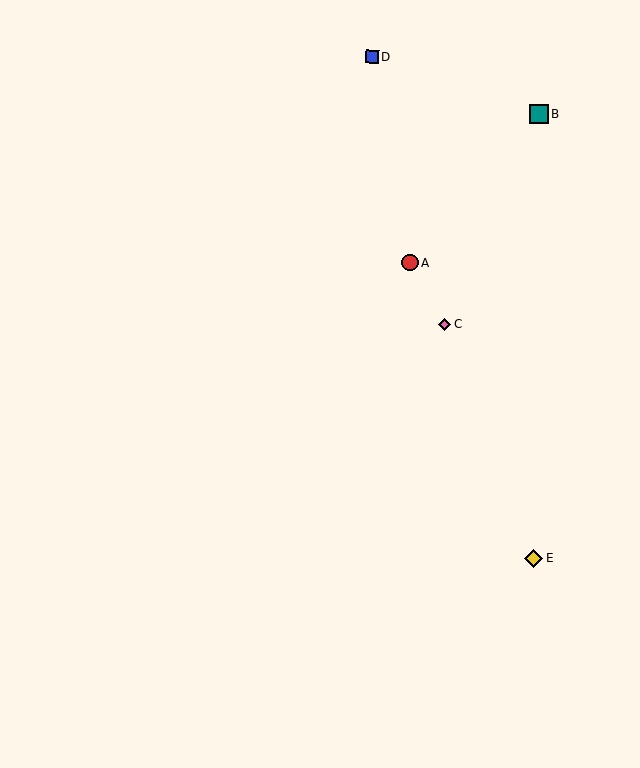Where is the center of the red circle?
The center of the red circle is at (410, 263).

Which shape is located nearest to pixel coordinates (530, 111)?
The teal square (labeled B) at (539, 114) is nearest to that location.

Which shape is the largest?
The teal square (labeled B) is the largest.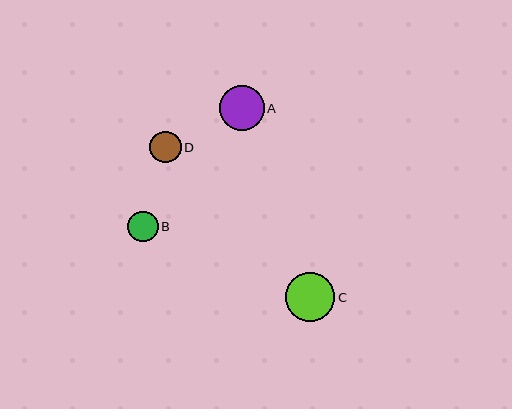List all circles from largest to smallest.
From largest to smallest: C, A, D, B.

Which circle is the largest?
Circle C is the largest with a size of approximately 49 pixels.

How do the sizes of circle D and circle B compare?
Circle D and circle B are approximately the same size.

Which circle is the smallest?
Circle B is the smallest with a size of approximately 30 pixels.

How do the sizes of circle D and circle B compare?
Circle D and circle B are approximately the same size.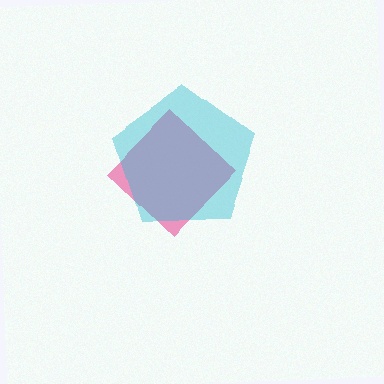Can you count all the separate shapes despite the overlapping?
Yes, there are 2 separate shapes.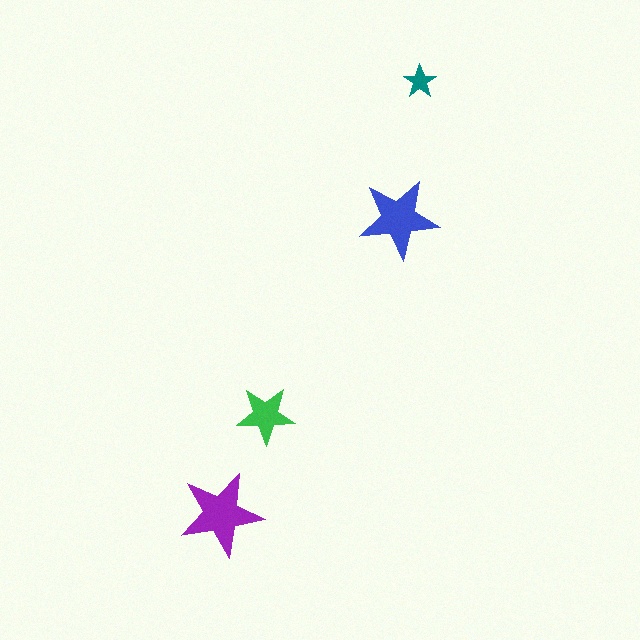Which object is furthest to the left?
The purple star is leftmost.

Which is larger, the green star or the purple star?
The purple one.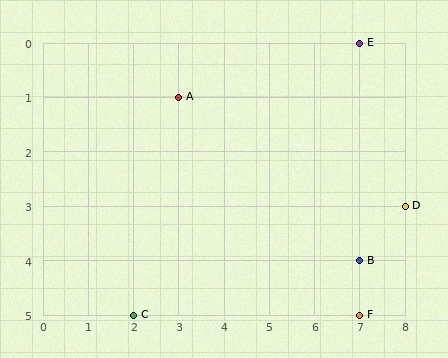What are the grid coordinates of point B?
Point B is at grid coordinates (7, 4).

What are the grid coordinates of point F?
Point F is at grid coordinates (7, 5).